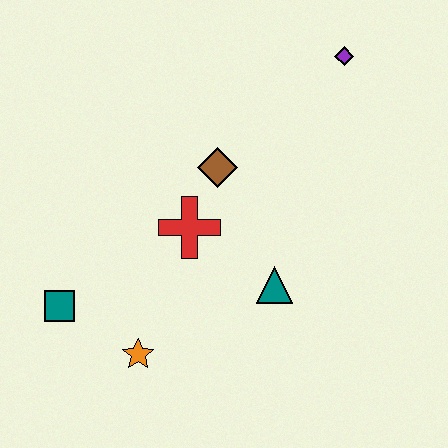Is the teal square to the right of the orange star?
No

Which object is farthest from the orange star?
The purple diamond is farthest from the orange star.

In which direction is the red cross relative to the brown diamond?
The red cross is below the brown diamond.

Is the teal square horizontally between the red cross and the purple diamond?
No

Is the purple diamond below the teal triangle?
No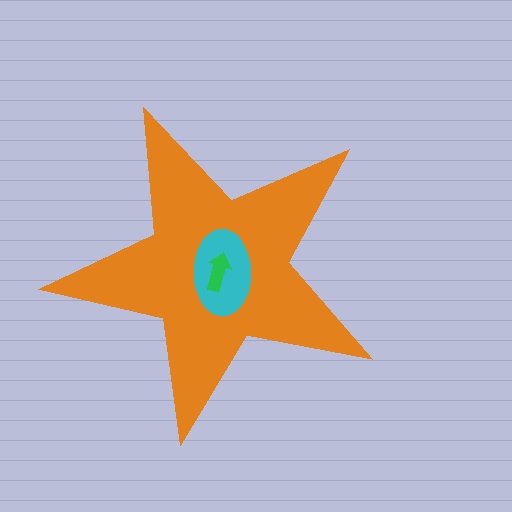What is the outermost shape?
The orange star.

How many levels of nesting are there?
3.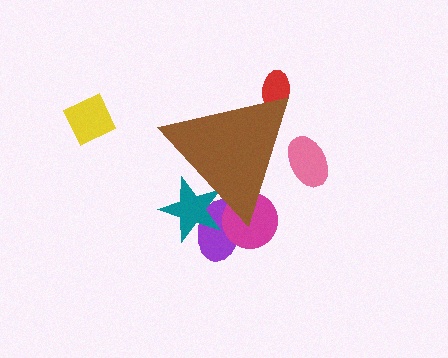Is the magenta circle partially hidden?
Yes, the magenta circle is partially hidden behind the brown triangle.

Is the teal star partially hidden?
Yes, the teal star is partially hidden behind the brown triangle.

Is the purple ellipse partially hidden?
Yes, the purple ellipse is partially hidden behind the brown triangle.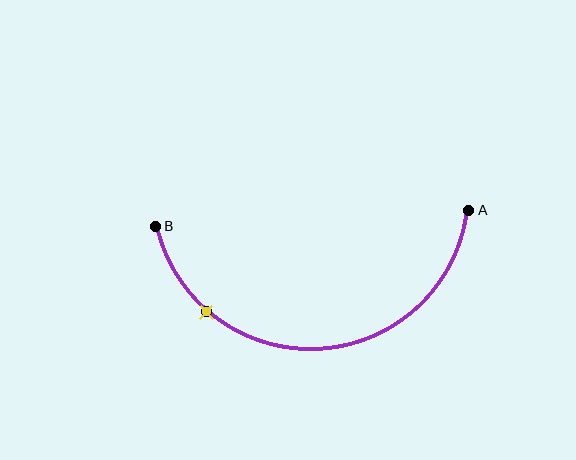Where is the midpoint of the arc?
The arc midpoint is the point on the curve farthest from the straight line joining A and B. It sits below that line.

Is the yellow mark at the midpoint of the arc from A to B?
No. The yellow mark lies on the arc but is closer to endpoint B. The arc midpoint would be at the point on the curve equidistant along the arc from both A and B.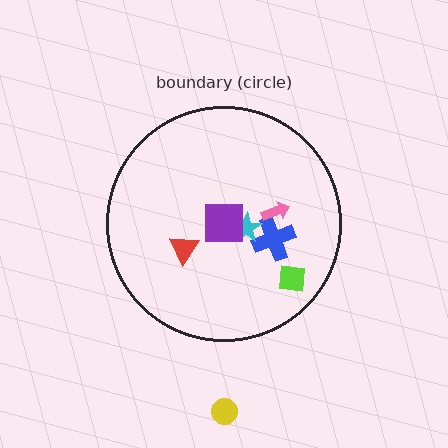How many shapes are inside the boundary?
6 inside, 1 outside.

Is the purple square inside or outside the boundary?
Inside.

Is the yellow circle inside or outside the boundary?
Outside.